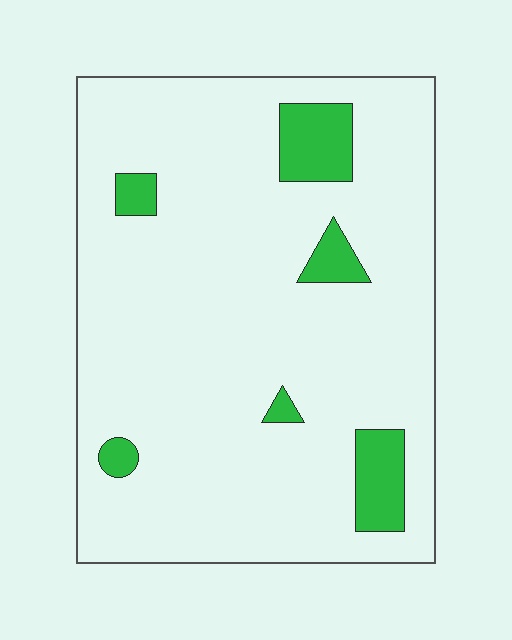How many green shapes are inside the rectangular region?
6.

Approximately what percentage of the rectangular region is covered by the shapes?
Approximately 10%.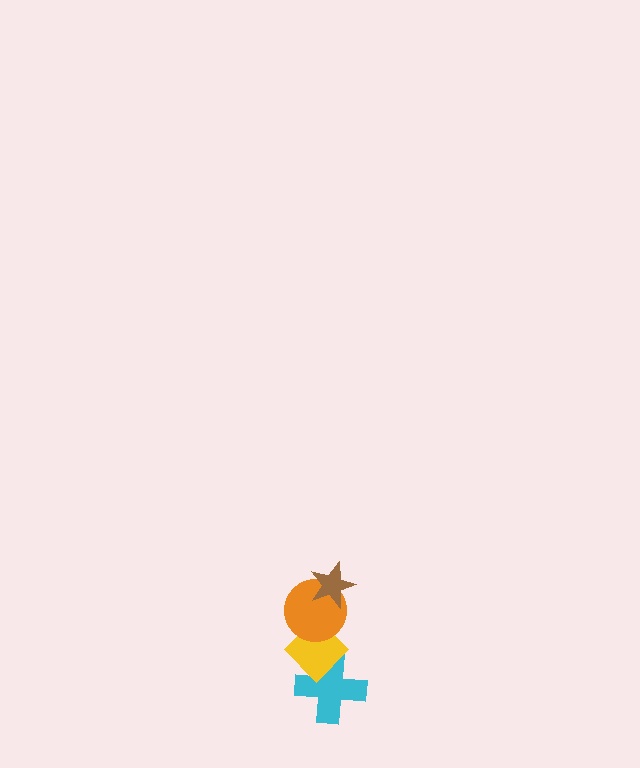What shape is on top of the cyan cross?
The yellow diamond is on top of the cyan cross.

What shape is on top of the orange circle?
The brown star is on top of the orange circle.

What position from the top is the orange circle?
The orange circle is 2nd from the top.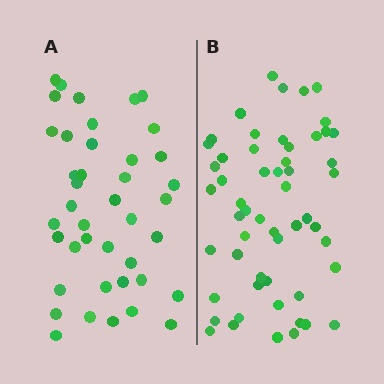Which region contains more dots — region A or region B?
Region B (the right region) has more dots.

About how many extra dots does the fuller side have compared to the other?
Region B has approximately 15 more dots than region A.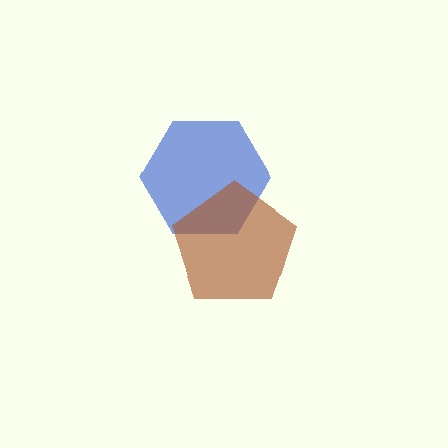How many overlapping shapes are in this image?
There are 2 overlapping shapes in the image.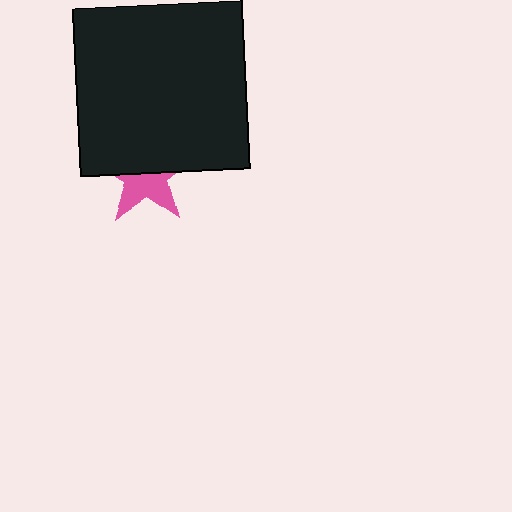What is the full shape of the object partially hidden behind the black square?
The partially hidden object is a pink star.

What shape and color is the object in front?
The object in front is a black square.